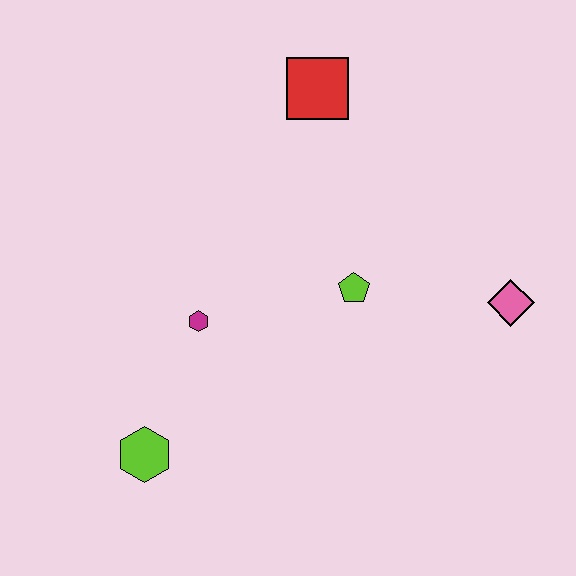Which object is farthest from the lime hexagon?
The red square is farthest from the lime hexagon.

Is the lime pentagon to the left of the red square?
No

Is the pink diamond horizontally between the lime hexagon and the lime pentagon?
No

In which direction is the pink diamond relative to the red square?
The pink diamond is below the red square.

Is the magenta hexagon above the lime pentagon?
No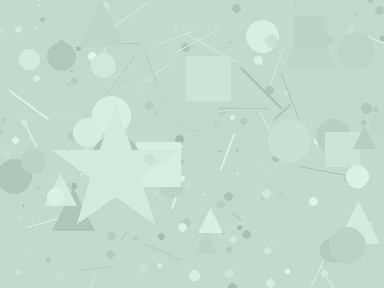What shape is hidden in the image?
A star is hidden in the image.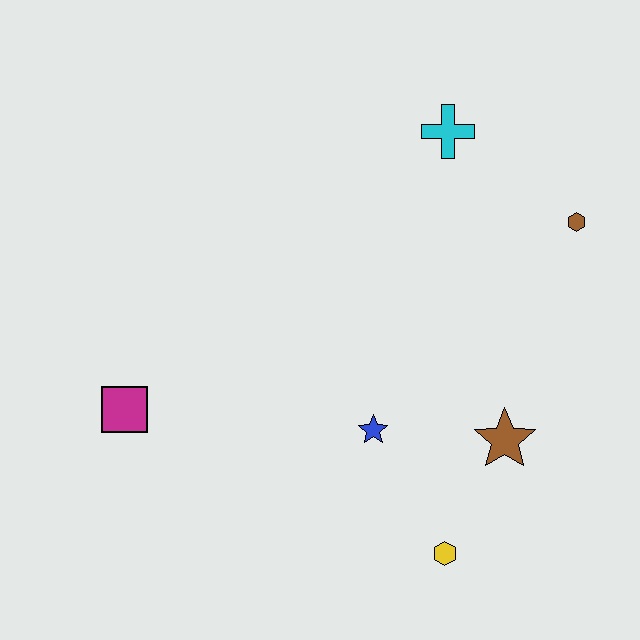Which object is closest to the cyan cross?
The brown hexagon is closest to the cyan cross.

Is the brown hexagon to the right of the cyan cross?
Yes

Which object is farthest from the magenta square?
The brown hexagon is farthest from the magenta square.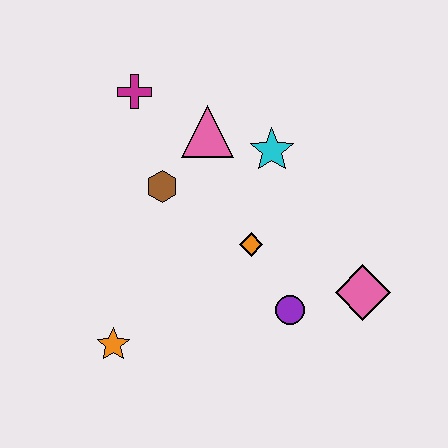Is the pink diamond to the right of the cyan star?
Yes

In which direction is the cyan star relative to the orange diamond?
The cyan star is above the orange diamond.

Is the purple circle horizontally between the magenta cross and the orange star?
No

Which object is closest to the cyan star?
The pink triangle is closest to the cyan star.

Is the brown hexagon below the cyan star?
Yes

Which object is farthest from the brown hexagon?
The pink diamond is farthest from the brown hexagon.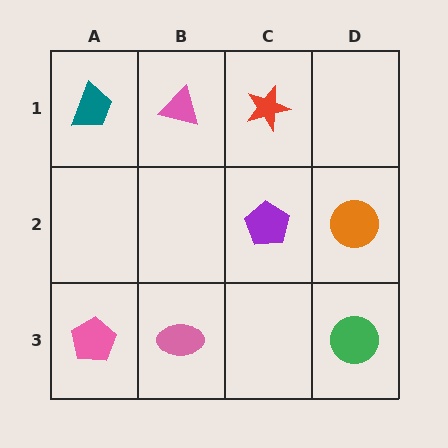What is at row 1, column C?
A red star.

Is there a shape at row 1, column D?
No, that cell is empty.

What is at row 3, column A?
A pink pentagon.